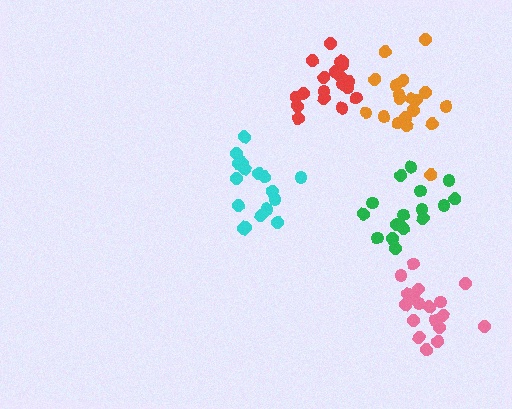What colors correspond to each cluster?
The clusters are colored: orange, pink, green, cyan, red.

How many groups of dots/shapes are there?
There are 5 groups.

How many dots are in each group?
Group 1: 19 dots, Group 2: 19 dots, Group 3: 17 dots, Group 4: 17 dots, Group 5: 20 dots (92 total).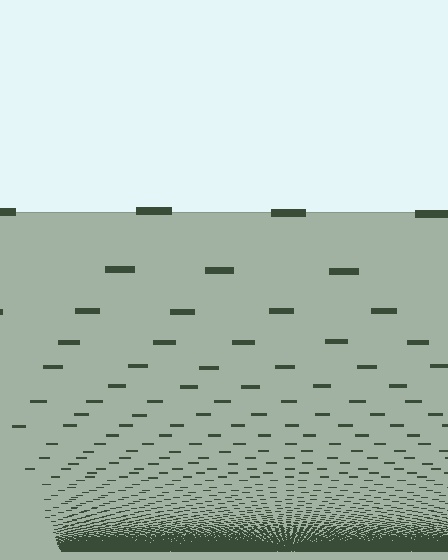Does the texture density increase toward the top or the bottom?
Density increases toward the bottom.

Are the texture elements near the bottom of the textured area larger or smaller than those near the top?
Smaller. The gradient is inverted — elements near the bottom are smaller and denser.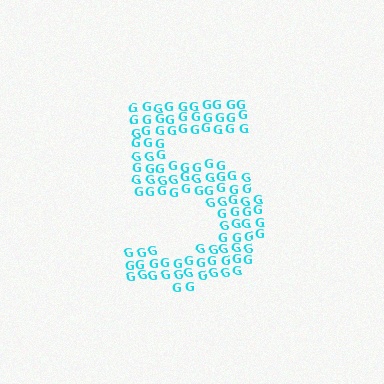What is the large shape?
The large shape is the digit 5.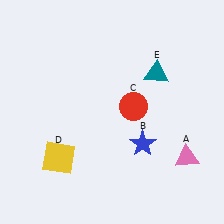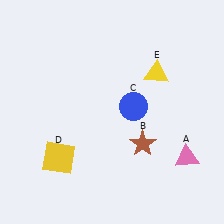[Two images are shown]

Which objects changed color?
B changed from blue to brown. C changed from red to blue. E changed from teal to yellow.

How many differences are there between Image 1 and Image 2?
There are 3 differences between the two images.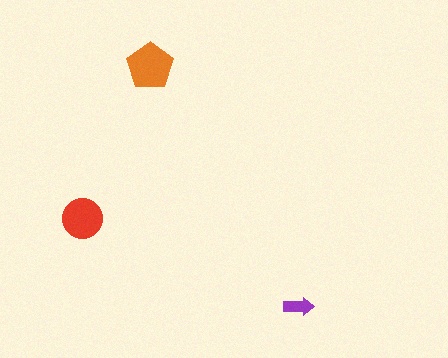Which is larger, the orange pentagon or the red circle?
The orange pentagon.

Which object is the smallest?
The purple arrow.